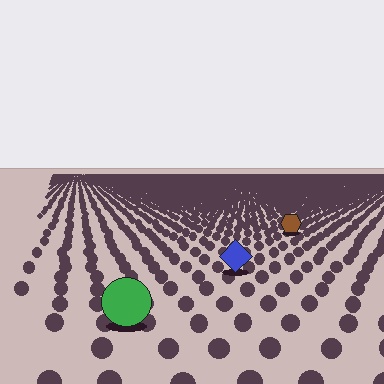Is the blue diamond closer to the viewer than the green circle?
No. The green circle is closer — you can tell from the texture gradient: the ground texture is coarser near it.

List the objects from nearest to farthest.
From nearest to farthest: the green circle, the blue diamond, the brown hexagon.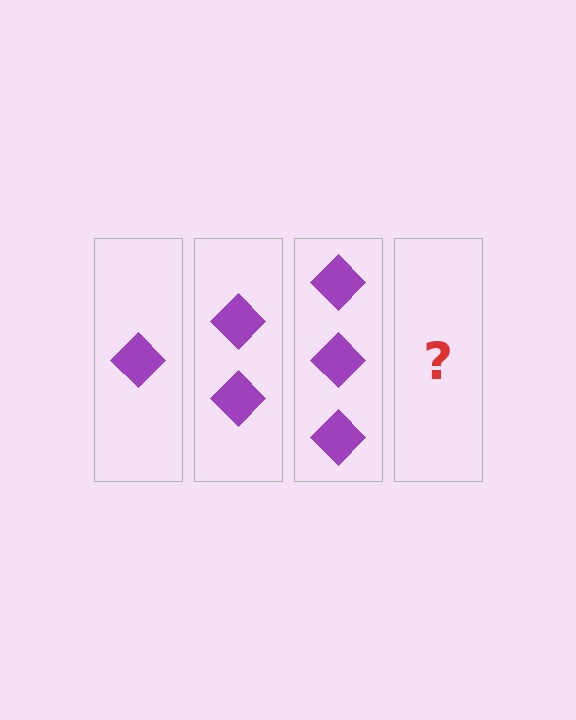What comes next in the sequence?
The next element should be 4 diamonds.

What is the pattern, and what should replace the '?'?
The pattern is that each step adds one more diamond. The '?' should be 4 diamonds.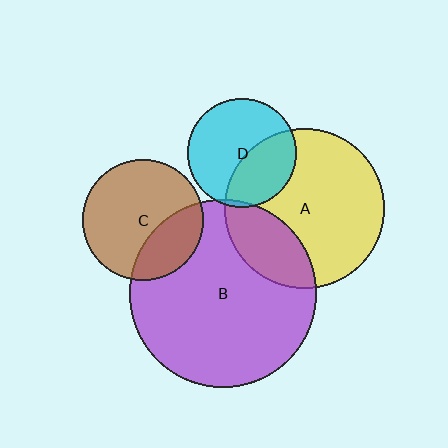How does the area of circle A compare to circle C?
Approximately 1.8 times.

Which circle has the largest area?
Circle B (purple).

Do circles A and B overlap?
Yes.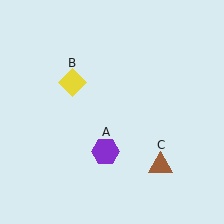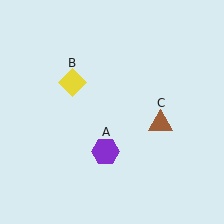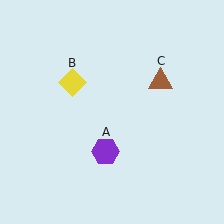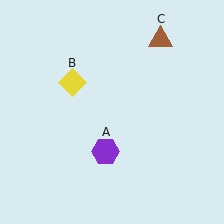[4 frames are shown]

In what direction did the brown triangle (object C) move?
The brown triangle (object C) moved up.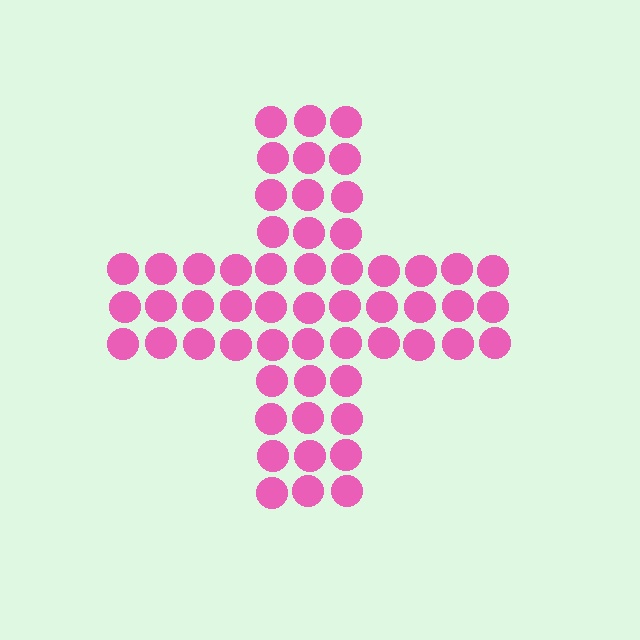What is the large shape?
The large shape is a cross.